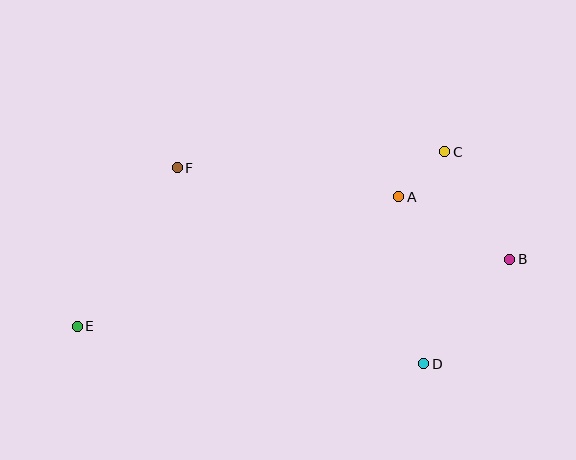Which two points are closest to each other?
Points A and C are closest to each other.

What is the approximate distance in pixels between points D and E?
The distance between D and E is approximately 349 pixels.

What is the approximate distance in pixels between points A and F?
The distance between A and F is approximately 223 pixels.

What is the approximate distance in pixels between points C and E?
The distance between C and E is approximately 407 pixels.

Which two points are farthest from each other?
Points B and E are farthest from each other.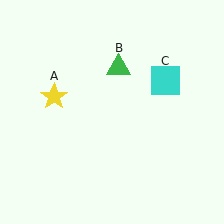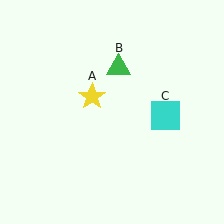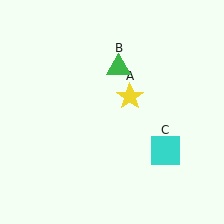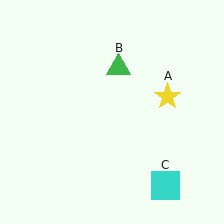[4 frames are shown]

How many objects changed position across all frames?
2 objects changed position: yellow star (object A), cyan square (object C).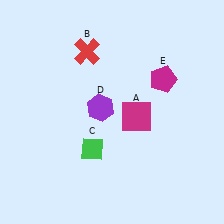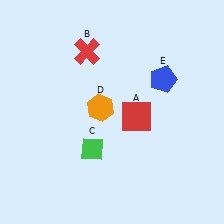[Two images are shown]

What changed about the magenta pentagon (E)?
In Image 1, E is magenta. In Image 2, it changed to blue.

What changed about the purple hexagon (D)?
In Image 1, D is purple. In Image 2, it changed to orange.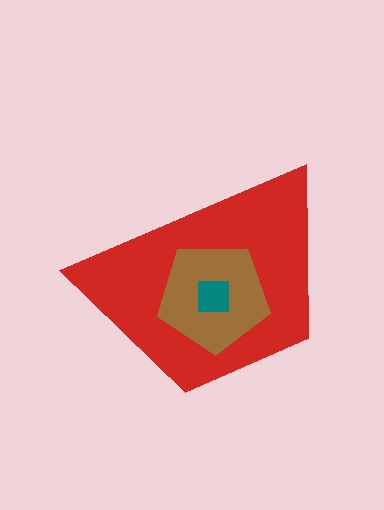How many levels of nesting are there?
3.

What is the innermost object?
The teal square.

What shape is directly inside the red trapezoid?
The brown pentagon.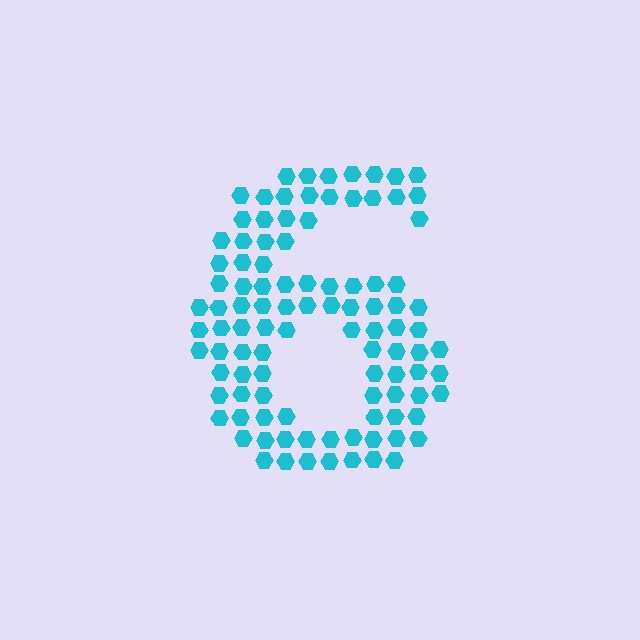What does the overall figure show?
The overall figure shows the digit 6.